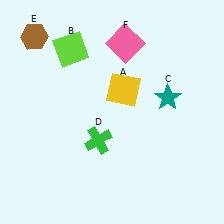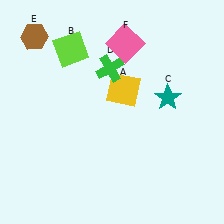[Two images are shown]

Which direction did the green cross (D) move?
The green cross (D) moved up.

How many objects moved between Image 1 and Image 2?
1 object moved between the two images.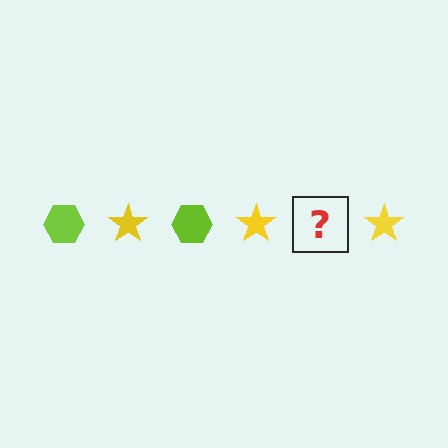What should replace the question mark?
The question mark should be replaced with a lime hexagon.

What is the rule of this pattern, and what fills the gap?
The rule is that the pattern alternates between lime hexagon and yellow star. The gap should be filled with a lime hexagon.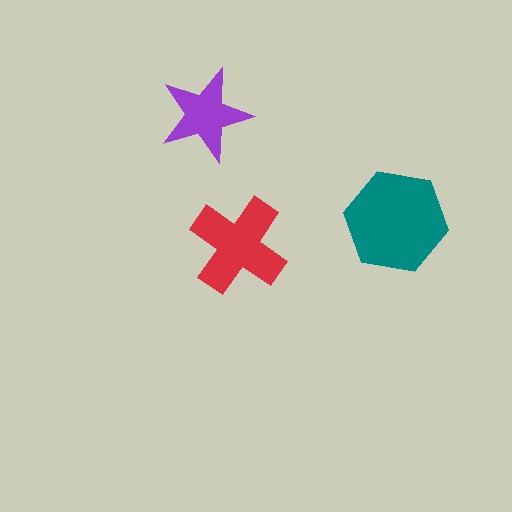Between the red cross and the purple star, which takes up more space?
The red cross.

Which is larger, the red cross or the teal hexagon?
The teal hexagon.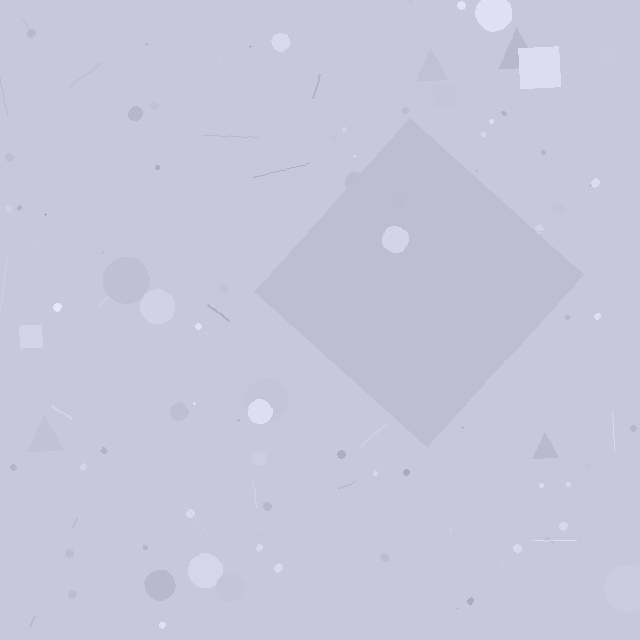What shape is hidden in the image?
A diamond is hidden in the image.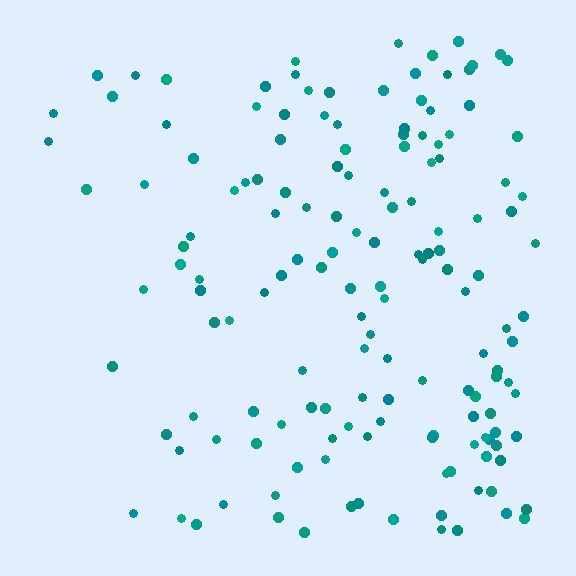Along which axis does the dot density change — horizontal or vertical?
Horizontal.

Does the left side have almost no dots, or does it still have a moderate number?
Still a moderate number, just noticeably fewer than the right.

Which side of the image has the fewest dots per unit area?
The left.